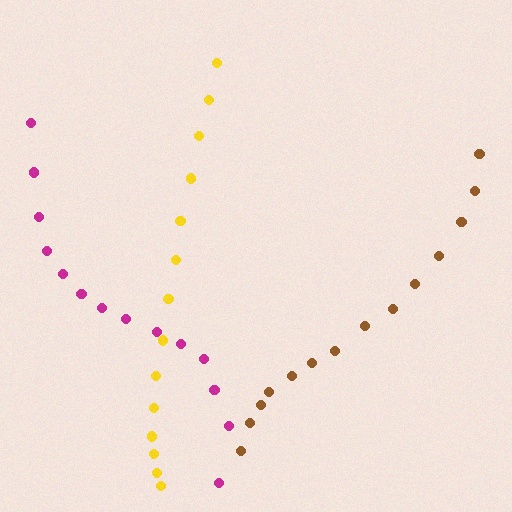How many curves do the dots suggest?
There are 3 distinct paths.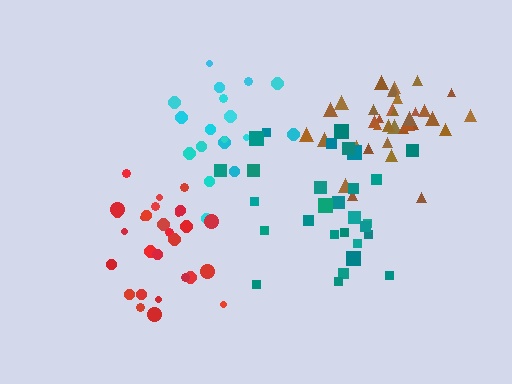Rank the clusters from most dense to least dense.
brown, red, teal, cyan.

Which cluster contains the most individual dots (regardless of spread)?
Brown (34).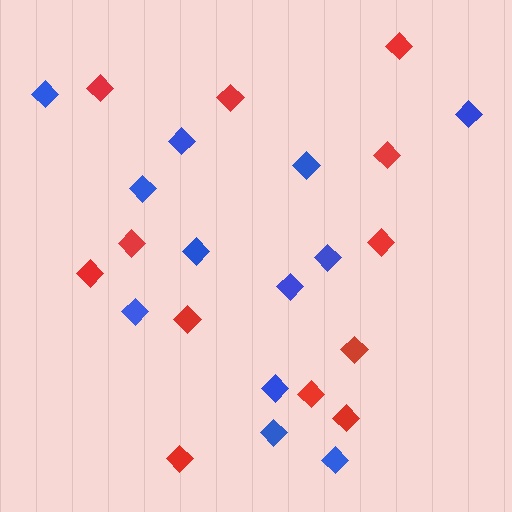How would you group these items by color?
There are 2 groups: one group of red diamonds (12) and one group of blue diamonds (12).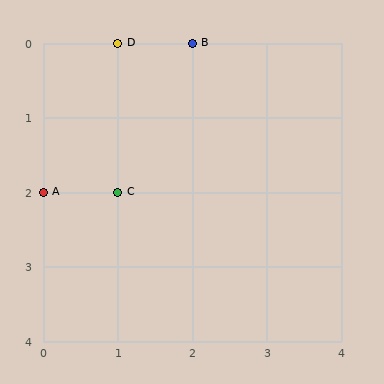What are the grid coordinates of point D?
Point D is at grid coordinates (1, 0).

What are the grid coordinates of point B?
Point B is at grid coordinates (2, 0).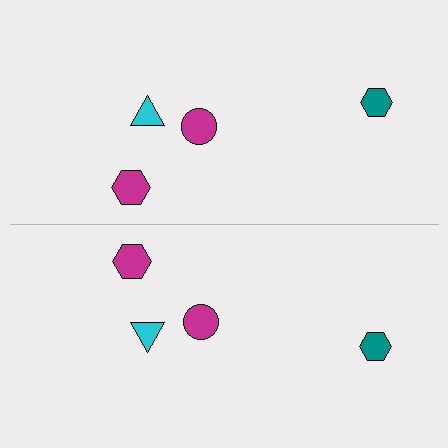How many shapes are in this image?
There are 8 shapes in this image.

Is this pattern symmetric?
Yes, this pattern has bilateral (reflection) symmetry.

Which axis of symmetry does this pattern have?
The pattern has a horizontal axis of symmetry running through the center of the image.